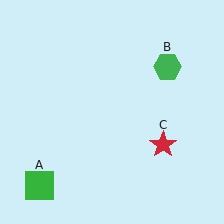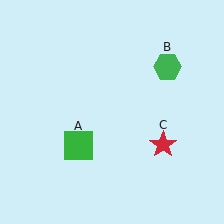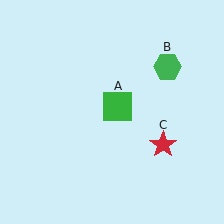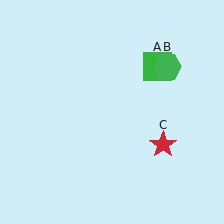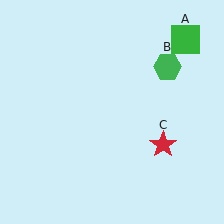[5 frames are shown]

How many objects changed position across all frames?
1 object changed position: green square (object A).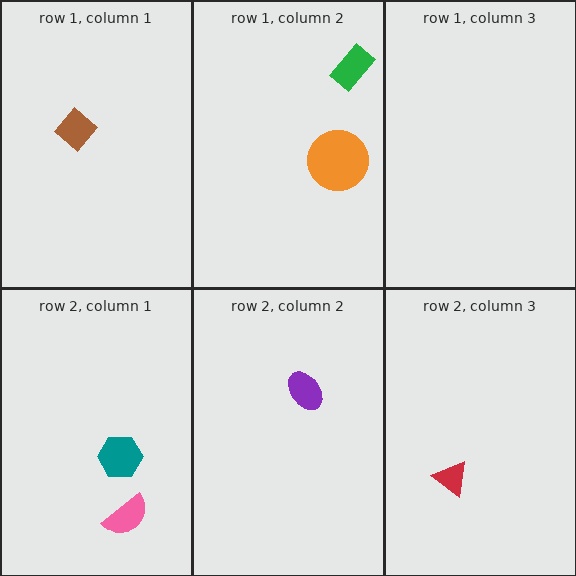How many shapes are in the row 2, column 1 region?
2.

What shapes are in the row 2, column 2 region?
The purple ellipse.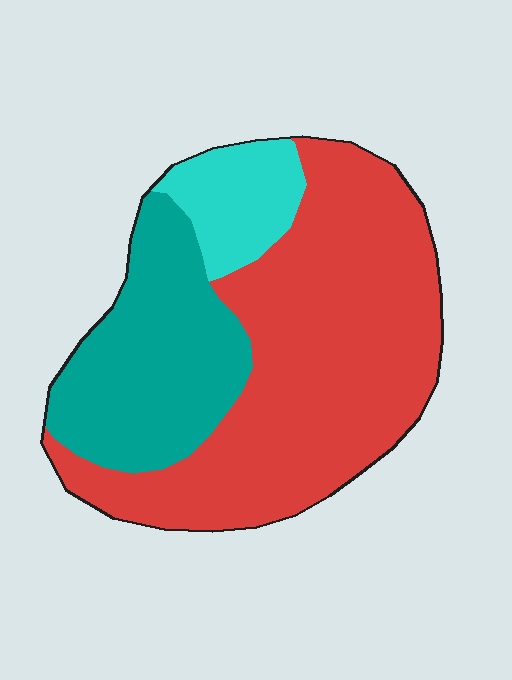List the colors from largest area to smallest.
From largest to smallest: red, teal, cyan.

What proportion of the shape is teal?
Teal takes up about one quarter (1/4) of the shape.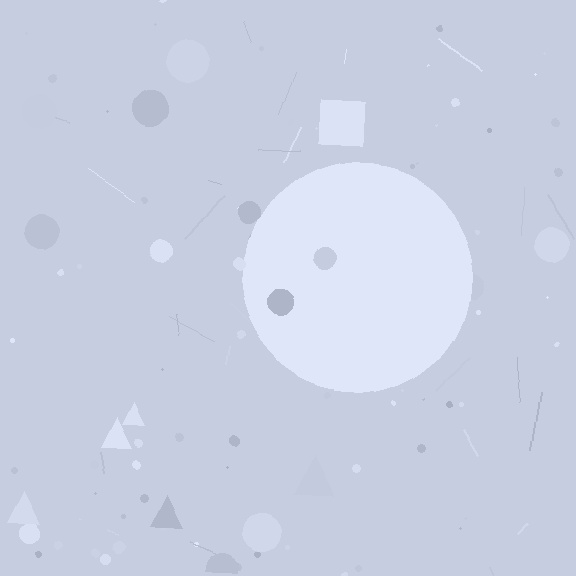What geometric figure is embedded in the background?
A circle is embedded in the background.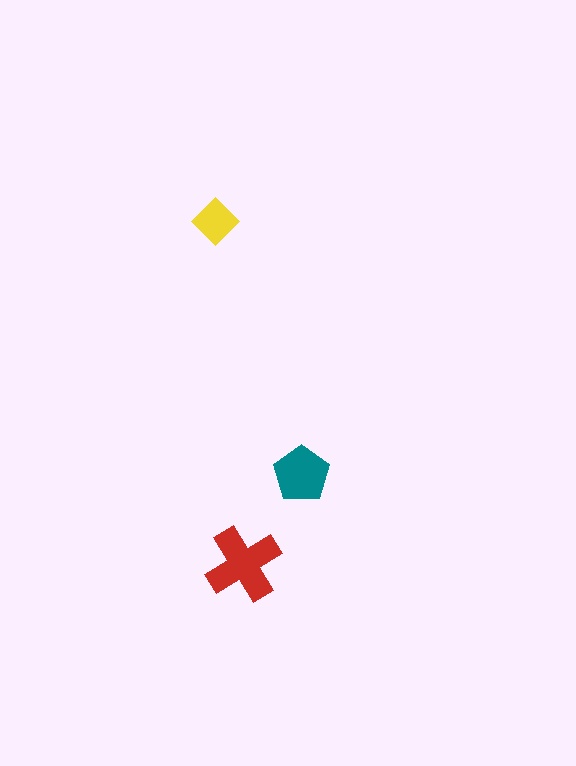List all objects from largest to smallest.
The red cross, the teal pentagon, the yellow diamond.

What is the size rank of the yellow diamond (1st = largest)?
3rd.